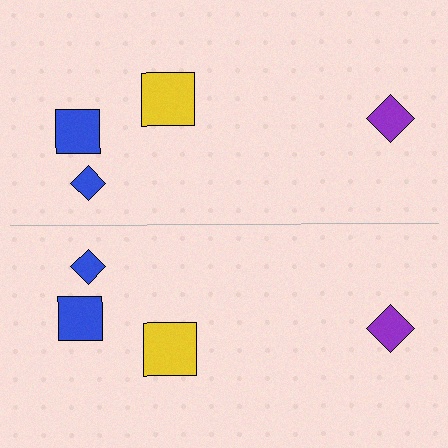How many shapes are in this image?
There are 8 shapes in this image.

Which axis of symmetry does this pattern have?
The pattern has a horizontal axis of symmetry running through the center of the image.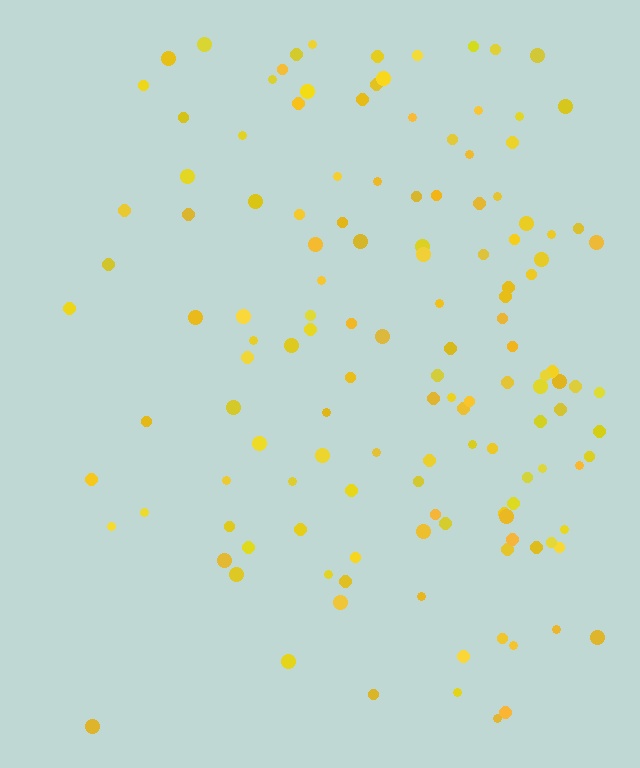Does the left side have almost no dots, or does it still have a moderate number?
Still a moderate number, just noticeably fewer than the right.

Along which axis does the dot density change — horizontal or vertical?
Horizontal.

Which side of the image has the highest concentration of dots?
The right.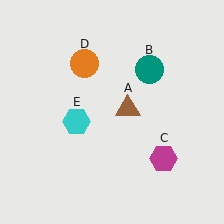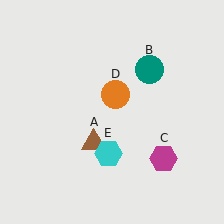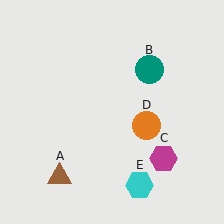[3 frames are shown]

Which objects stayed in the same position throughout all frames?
Teal circle (object B) and magenta hexagon (object C) remained stationary.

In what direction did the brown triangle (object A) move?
The brown triangle (object A) moved down and to the left.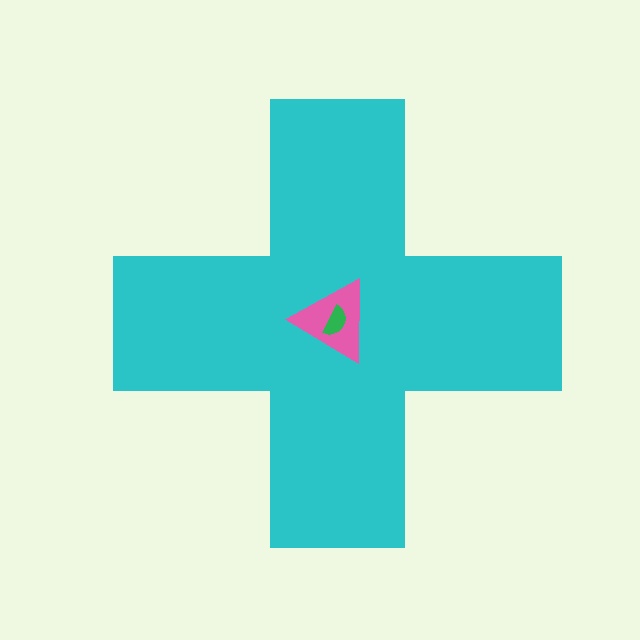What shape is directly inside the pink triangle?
The green semicircle.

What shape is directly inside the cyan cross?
The pink triangle.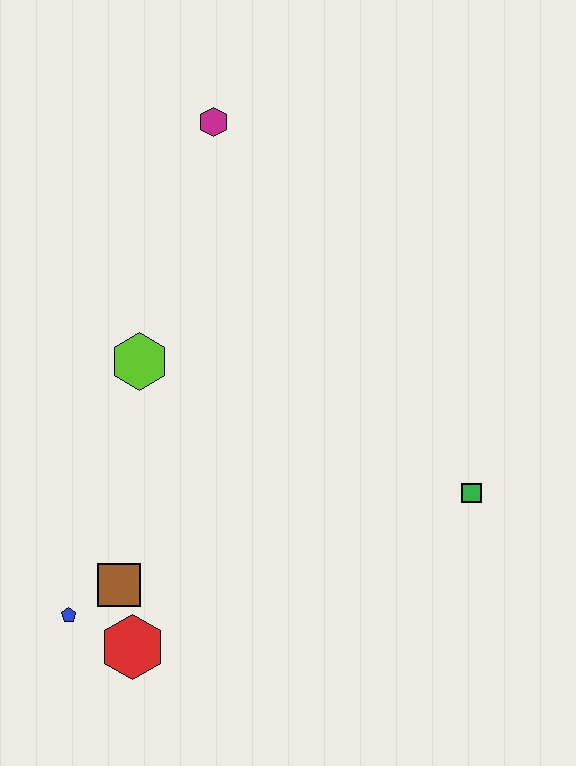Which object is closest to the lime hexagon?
The brown square is closest to the lime hexagon.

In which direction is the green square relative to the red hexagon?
The green square is to the right of the red hexagon.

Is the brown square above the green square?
No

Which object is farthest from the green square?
The magenta hexagon is farthest from the green square.